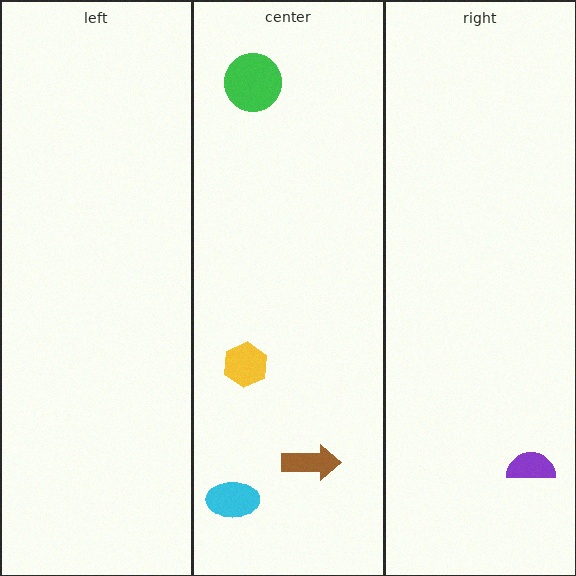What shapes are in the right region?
The purple semicircle.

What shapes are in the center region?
The cyan ellipse, the green circle, the brown arrow, the yellow hexagon.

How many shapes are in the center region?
4.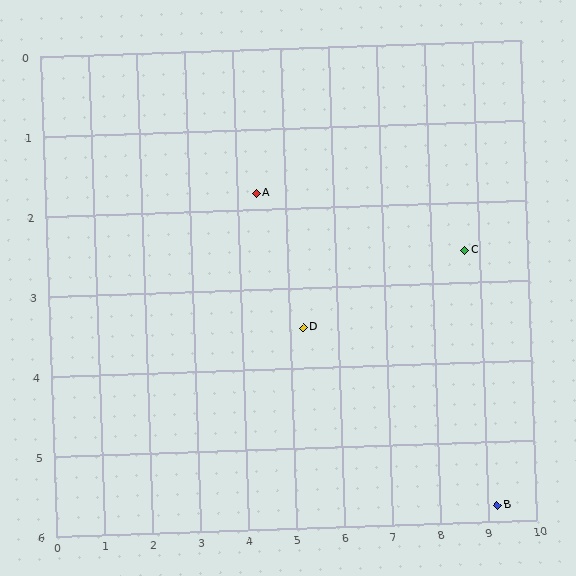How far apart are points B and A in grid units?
Points B and A are about 6.2 grid units apart.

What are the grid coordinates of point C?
Point C is at approximately (8.7, 2.6).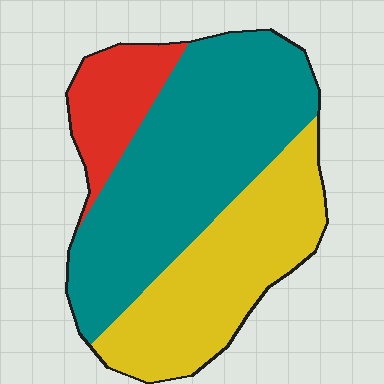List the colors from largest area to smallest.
From largest to smallest: teal, yellow, red.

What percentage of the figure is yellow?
Yellow covers 35% of the figure.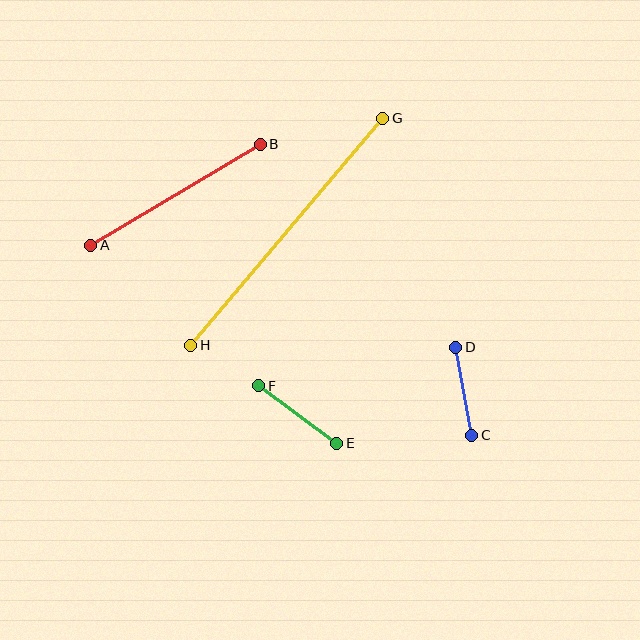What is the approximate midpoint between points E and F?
The midpoint is at approximately (298, 415) pixels.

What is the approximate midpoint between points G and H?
The midpoint is at approximately (287, 232) pixels.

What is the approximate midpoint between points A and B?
The midpoint is at approximately (175, 195) pixels.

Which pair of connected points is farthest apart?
Points G and H are farthest apart.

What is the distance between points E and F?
The distance is approximately 97 pixels.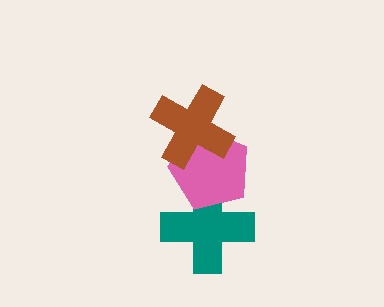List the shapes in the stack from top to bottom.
From top to bottom: the brown cross, the pink pentagon, the teal cross.